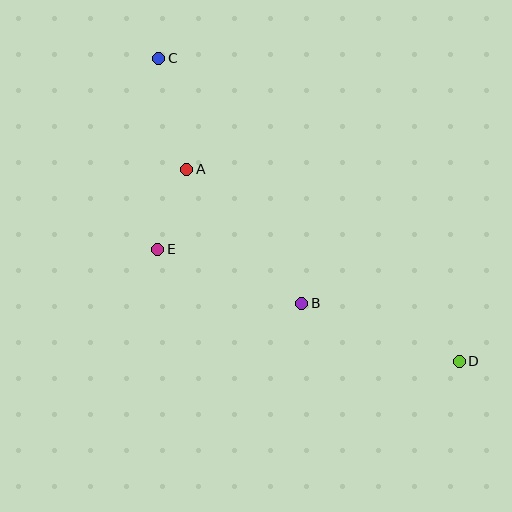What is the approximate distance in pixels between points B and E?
The distance between B and E is approximately 154 pixels.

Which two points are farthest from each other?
Points C and D are farthest from each other.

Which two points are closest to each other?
Points A and E are closest to each other.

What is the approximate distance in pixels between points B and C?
The distance between B and C is approximately 284 pixels.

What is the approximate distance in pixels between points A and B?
The distance between A and B is approximately 177 pixels.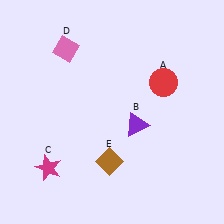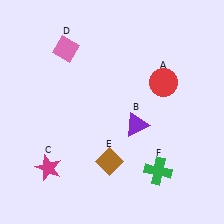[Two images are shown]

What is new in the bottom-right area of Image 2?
A green cross (F) was added in the bottom-right area of Image 2.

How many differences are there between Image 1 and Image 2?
There is 1 difference between the two images.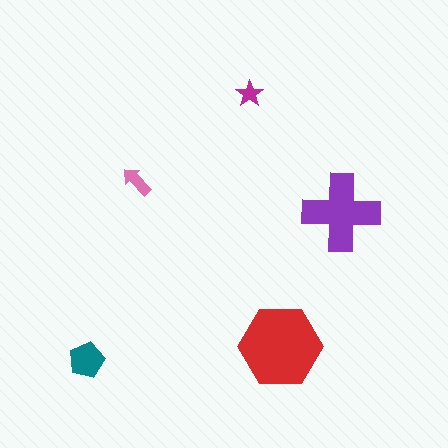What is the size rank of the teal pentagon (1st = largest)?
3rd.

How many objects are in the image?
There are 5 objects in the image.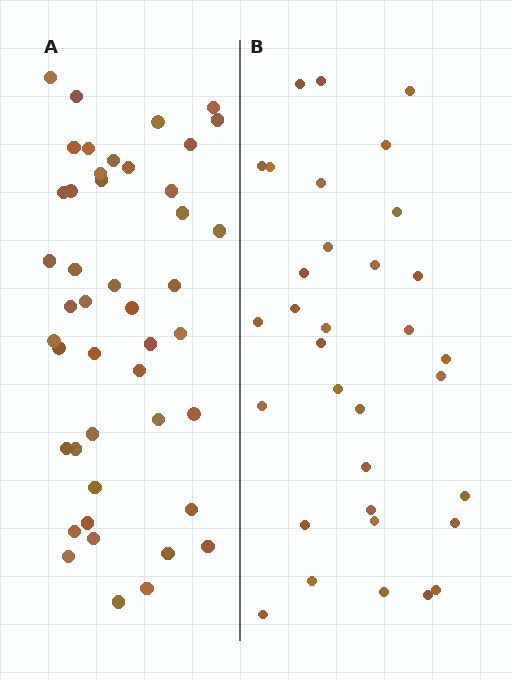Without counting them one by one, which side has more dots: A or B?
Region A (the left region) has more dots.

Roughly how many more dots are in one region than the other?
Region A has roughly 12 or so more dots than region B.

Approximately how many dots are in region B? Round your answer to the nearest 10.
About 30 dots. (The exact count is 33, which rounds to 30.)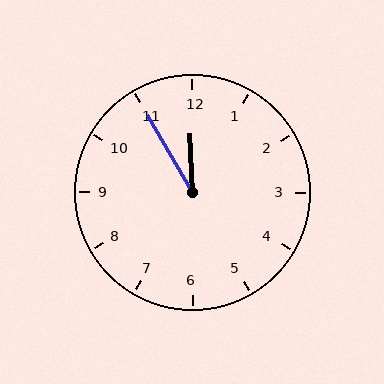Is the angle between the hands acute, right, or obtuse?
It is acute.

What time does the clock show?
11:55.